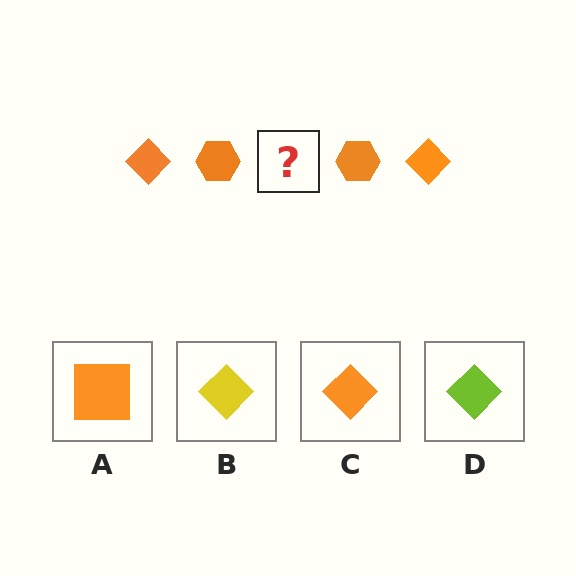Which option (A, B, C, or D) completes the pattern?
C.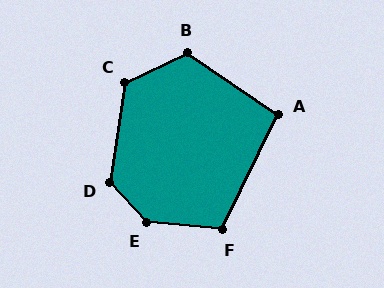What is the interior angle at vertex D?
Approximately 129 degrees (obtuse).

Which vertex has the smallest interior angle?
A, at approximately 98 degrees.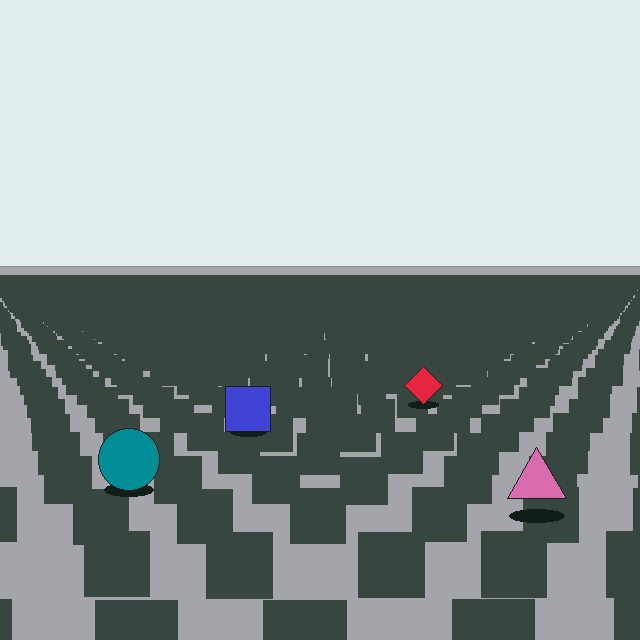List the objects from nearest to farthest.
From nearest to farthest: the pink triangle, the teal circle, the blue square, the red diamond.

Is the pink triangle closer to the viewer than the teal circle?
Yes. The pink triangle is closer — you can tell from the texture gradient: the ground texture is coarser near it.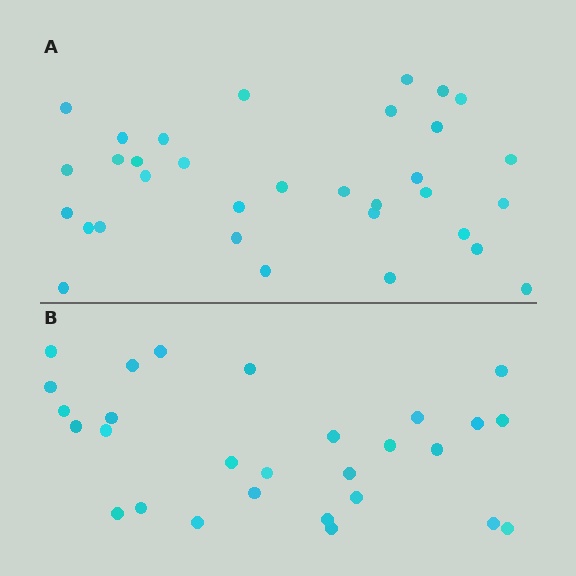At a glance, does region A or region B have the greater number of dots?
Region A (the top region) has more dots.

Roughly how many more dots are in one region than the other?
Region A has about 5 more dots than region B.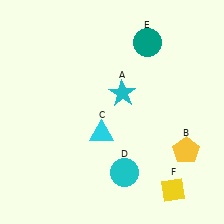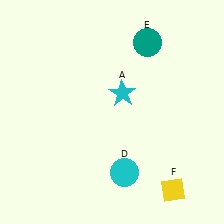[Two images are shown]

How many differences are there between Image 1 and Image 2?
There are 2 differences between the two images.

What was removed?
The yellow pentagon (B), the cyan triangle (C) were removed in Image 2.